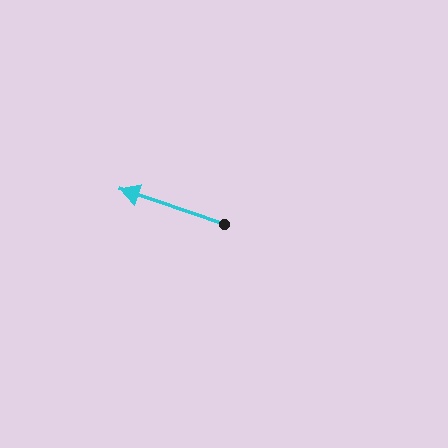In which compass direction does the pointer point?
West.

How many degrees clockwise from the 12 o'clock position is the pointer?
Approximately 289 degrees.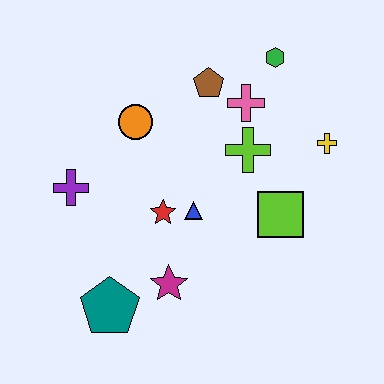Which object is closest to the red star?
The blue triangle is closest to the red star.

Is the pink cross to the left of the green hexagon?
Yes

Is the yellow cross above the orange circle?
No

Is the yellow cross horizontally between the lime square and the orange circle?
No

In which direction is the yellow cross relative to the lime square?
The yellow cross is above the lime square.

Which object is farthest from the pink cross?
The teal pentagon is farthest from the pink cross.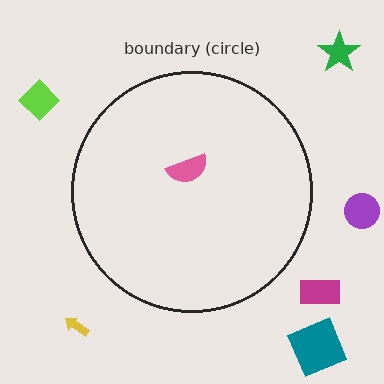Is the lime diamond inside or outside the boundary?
Outside.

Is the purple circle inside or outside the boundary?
Outside.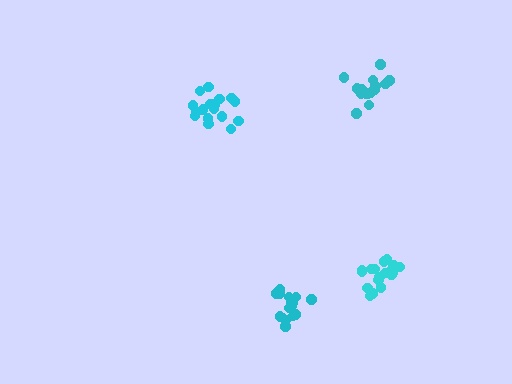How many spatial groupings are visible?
There are 4 spatial groupings.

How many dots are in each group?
Group 1: 19 dots, Group 2: 16 dots, Group 3: 15 dots, Group 4: 18 dots (68 total).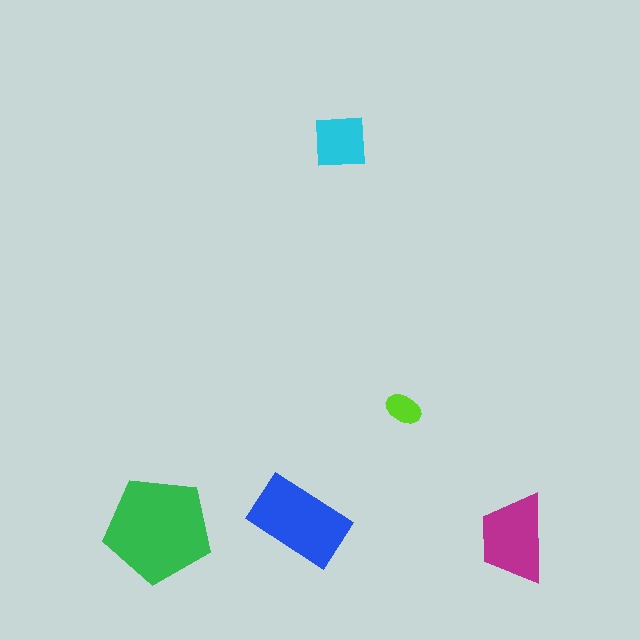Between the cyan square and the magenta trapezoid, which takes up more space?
The magenta trapezoid.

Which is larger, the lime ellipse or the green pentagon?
The green pentagon.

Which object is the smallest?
The lime ellipse.